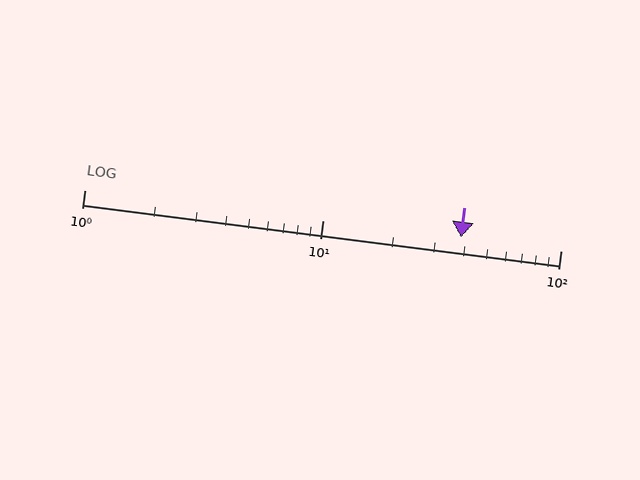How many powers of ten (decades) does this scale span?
The scale spans 2 decades, from 1 to 100.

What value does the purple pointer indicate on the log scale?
The pointer indicates approximately 38.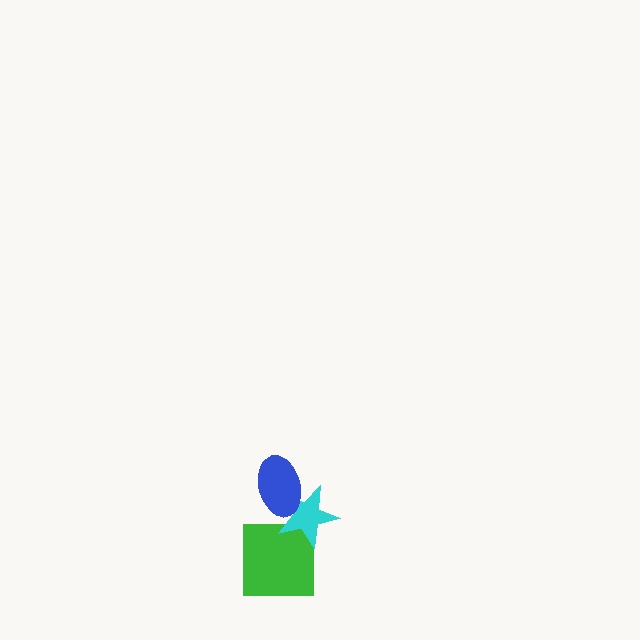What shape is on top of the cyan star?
The blue ellipse is on top of the cyan star.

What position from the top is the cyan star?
The cyan star is 2nd from the top.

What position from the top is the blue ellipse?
The blue ellipse is 1st from the top.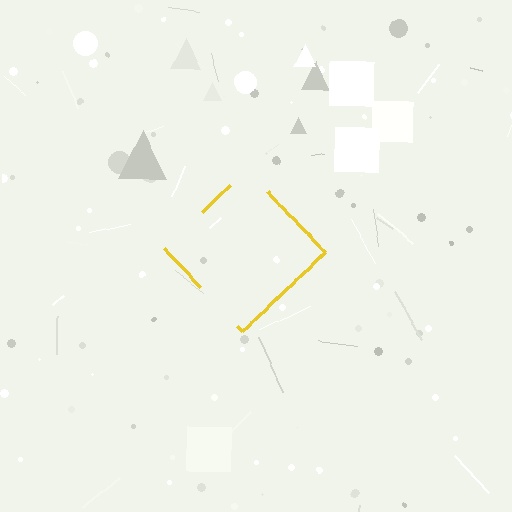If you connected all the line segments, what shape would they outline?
They would outline a diamond.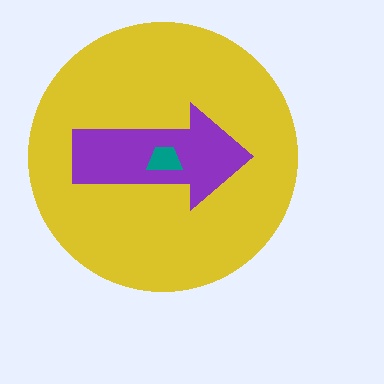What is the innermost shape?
The teal trapezoid.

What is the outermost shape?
The yellow circle.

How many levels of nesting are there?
3.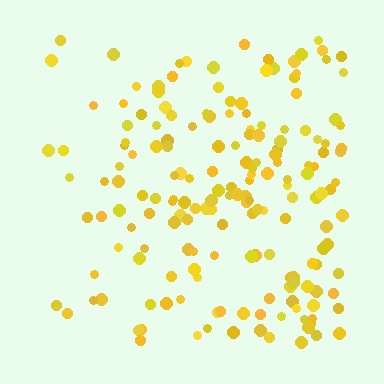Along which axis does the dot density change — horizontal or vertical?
Horizontal.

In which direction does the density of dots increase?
From left to right, with the right side densest.